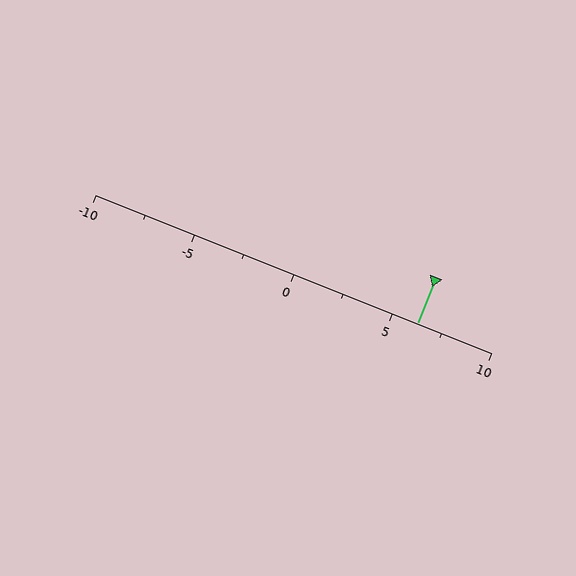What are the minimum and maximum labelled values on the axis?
The axis runs from -10 to 10.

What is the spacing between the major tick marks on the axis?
The major ticks are spaced 5 apart.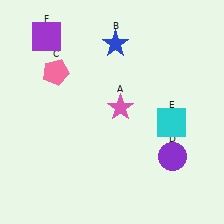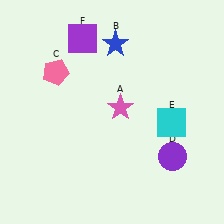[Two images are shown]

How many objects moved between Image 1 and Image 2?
1 object moved between the two images.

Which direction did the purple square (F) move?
The purple square (F) moved right.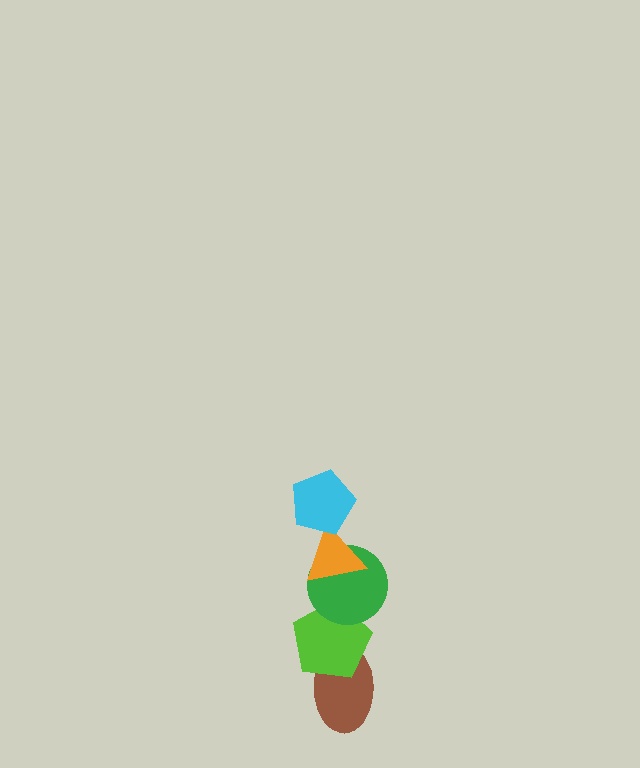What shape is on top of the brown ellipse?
The lime pentagon is on top of the brown ellipse.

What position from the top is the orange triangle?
The orange triangle is 2nd from the top.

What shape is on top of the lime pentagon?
The green circle is on top of the lime pentagon.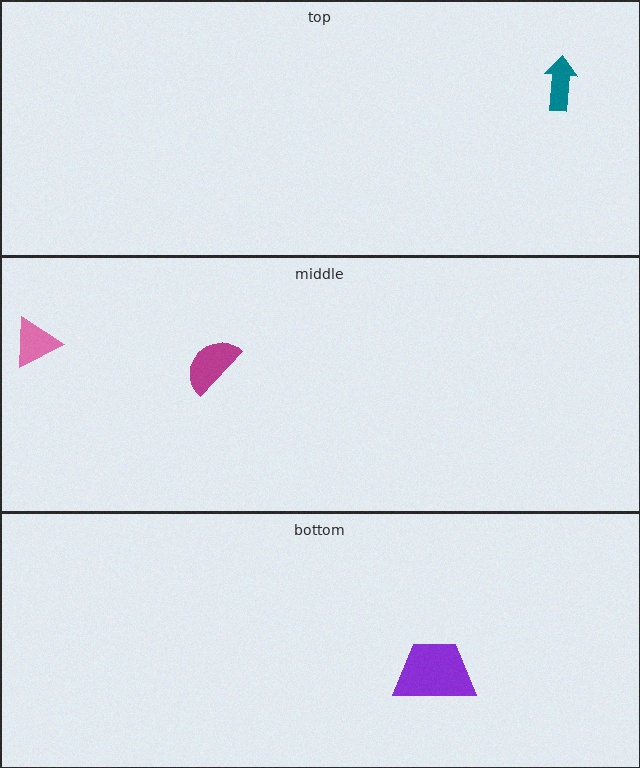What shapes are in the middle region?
The pink triangle, the magenta semicircle.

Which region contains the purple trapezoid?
The bottom region.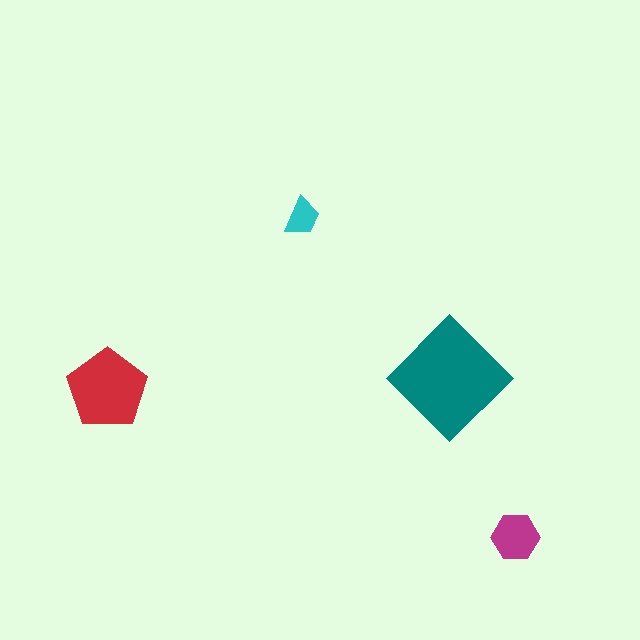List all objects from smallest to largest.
The cyan trapezoid, the magenta hexagon, the red pentagon, the teal diamond.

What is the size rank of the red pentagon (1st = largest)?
2nd.